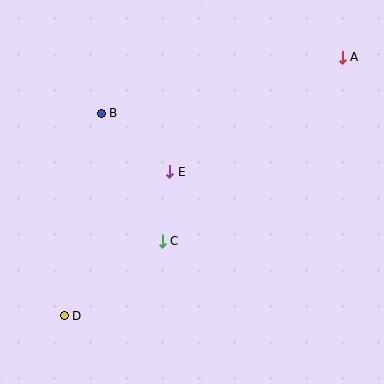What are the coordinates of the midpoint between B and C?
The midpoint between B and C is at (132, 177).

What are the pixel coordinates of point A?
Point A is at (342, 57).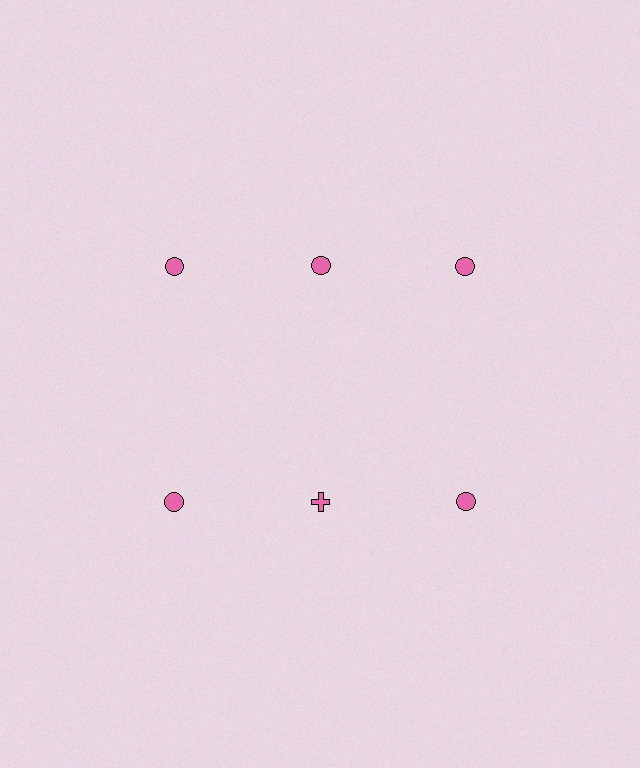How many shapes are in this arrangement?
There are 6 shapes arranged in a grid pattern.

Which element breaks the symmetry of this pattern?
The pink cross in the second row, second from left column breaks the symmetry. All other shapes are pink circles.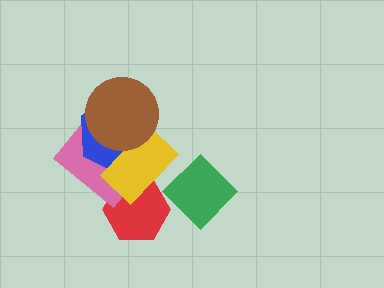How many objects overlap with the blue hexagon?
3 objects overlap with the blue hexagon.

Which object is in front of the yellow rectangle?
The brown circle is in front of the yellow rectangle.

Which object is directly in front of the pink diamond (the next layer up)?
The blue hexagon is directly in front of the pink diamond.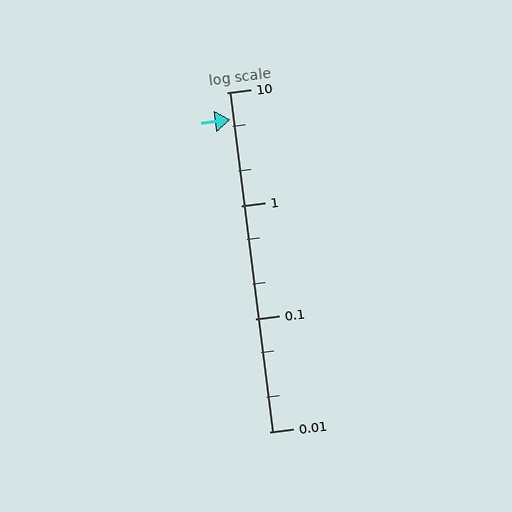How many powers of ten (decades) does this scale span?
The scale spans 3 decades, from 0.01 to 10.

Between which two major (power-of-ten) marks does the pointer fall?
The pointer is between 1 and 10.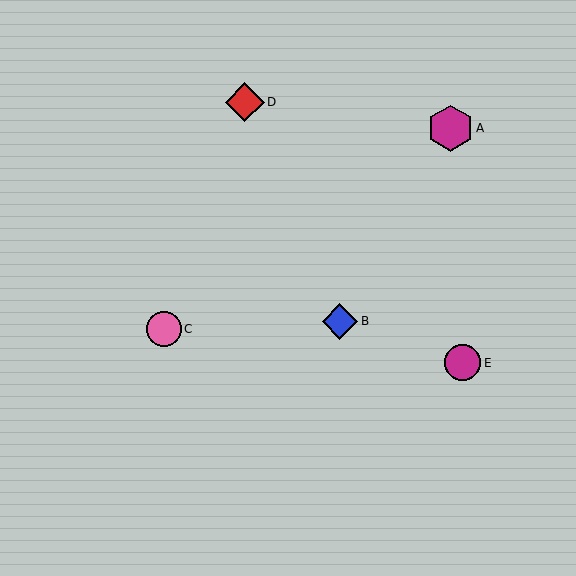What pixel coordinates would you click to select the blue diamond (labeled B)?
Click at (340, 321) to select the blue diamond B.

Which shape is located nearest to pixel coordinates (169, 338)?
The pink circle (labeled C) at (164, 329) is nearest to that location.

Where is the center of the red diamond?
The center of the red diamond is at (245, 102).